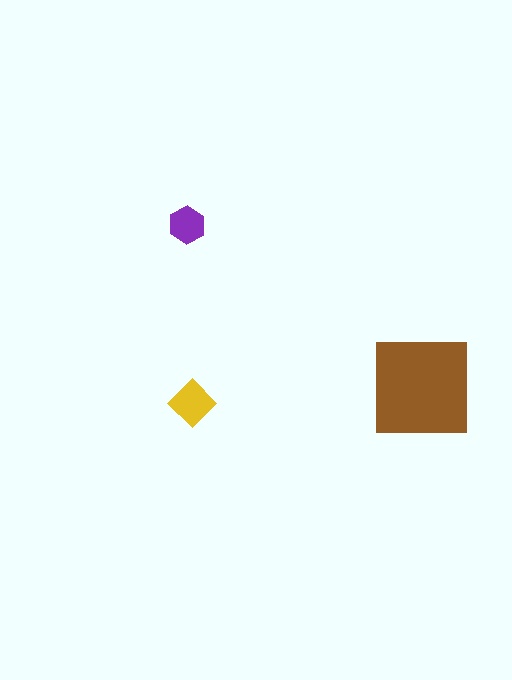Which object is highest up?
The purple hexagon is topmost.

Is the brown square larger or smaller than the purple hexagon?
Larger.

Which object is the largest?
The brown square.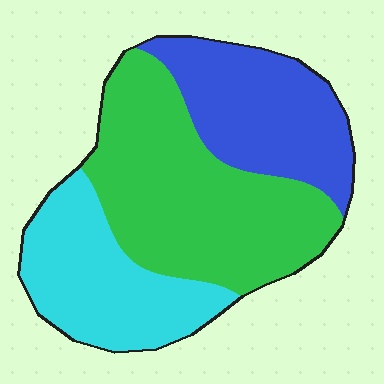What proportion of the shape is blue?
Blue takes up about one quarter (1/4) of the shape.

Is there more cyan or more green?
Green.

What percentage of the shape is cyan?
Cyan covers around 25% of the shape.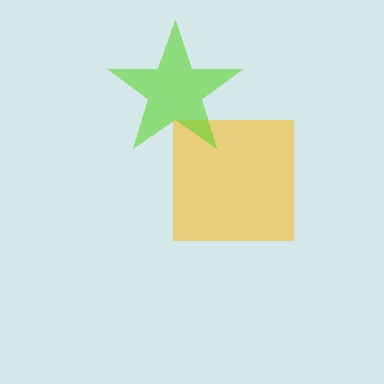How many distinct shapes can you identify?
There are 2 distinct shapes: a yellow square, a lime star.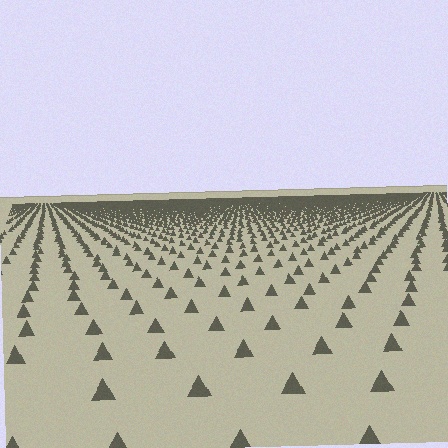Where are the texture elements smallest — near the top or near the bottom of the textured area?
Near the top.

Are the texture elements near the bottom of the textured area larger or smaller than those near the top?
Larger. Near the bottom, elements are closer to the viewer and appear at a bigger on-screen size.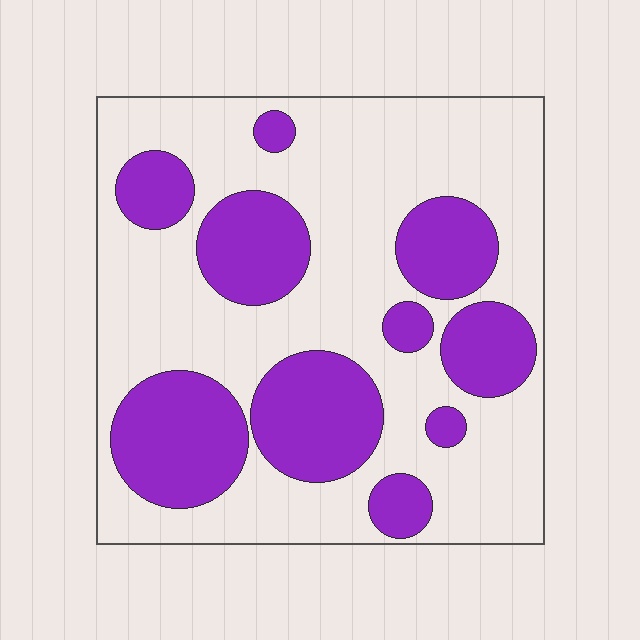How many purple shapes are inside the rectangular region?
10.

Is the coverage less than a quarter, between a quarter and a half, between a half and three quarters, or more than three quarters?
Between a quarter and a half.